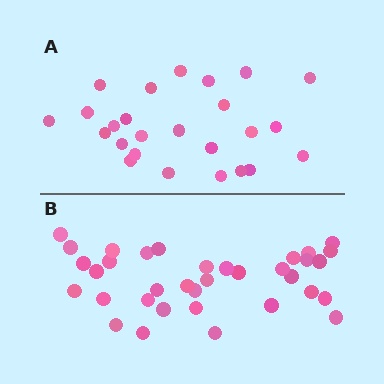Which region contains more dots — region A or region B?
Region B (the bottom region) has more dots.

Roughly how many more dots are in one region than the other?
Region B has roughly 10 or so more dots than region A.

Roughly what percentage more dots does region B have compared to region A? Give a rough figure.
About 40% more.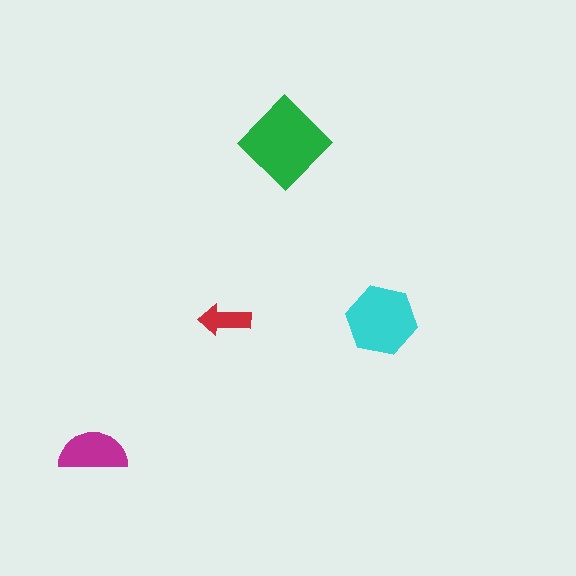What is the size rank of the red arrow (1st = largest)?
4th.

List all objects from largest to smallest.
The green diamond, the cyan hexagon, the magenta semicircle, the red arrow.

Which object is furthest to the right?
The cyan hexagon is rightmost.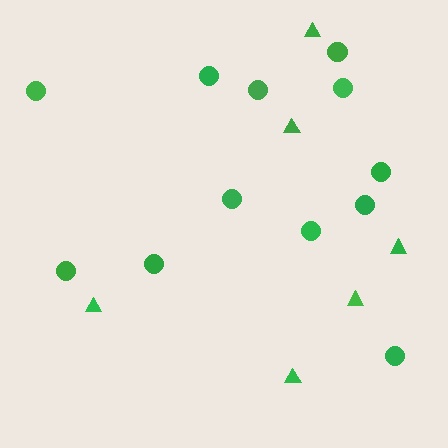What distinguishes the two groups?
There are 2 groups: one group of circles (12) and one group of triangles (6).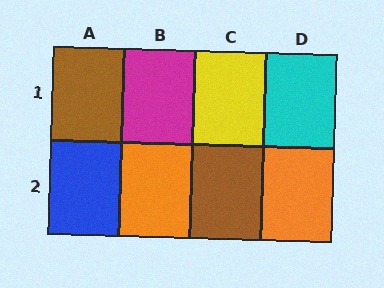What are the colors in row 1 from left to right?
Brown, magenta, yellow, cyan.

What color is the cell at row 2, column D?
Orange.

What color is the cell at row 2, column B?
Orange.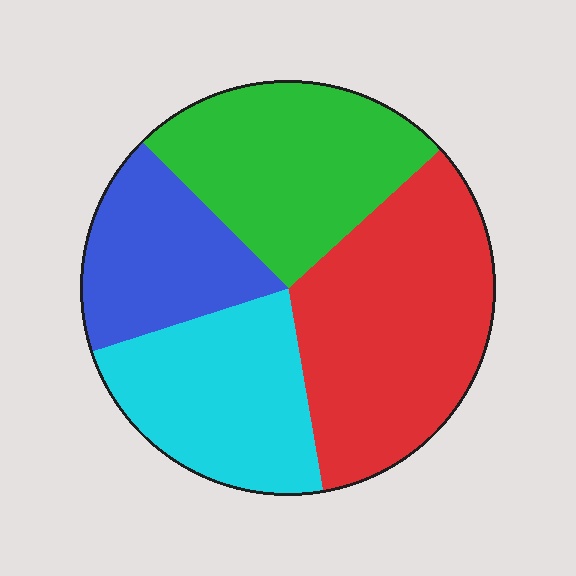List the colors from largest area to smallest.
From largest to smallest: red, green, cyan, blue.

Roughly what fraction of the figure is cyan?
Cyan takes up less than a quarter of the figure.